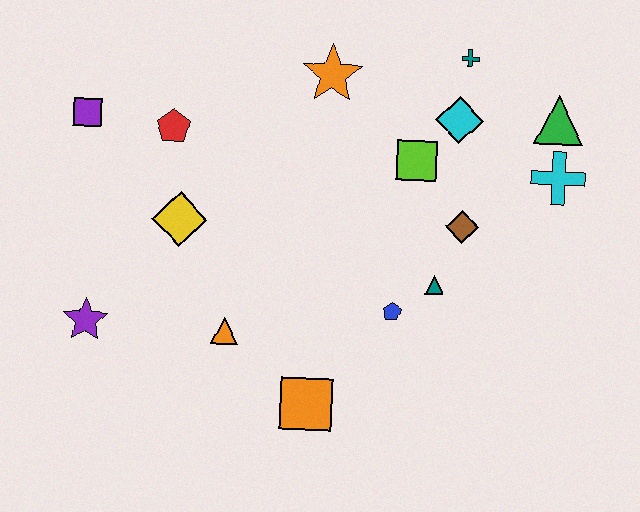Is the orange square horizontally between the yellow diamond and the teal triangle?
Yes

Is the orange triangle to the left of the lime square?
Yes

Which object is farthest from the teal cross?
The purple star is farthest from the teal cross.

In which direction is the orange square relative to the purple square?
The orange square is below the purple square.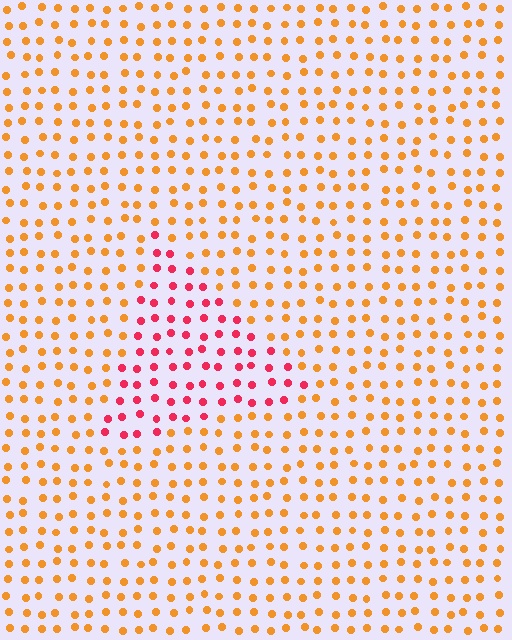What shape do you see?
I see a triangle.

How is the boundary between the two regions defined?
The boundary is defined purely by a slight shift in hue (about 47 degrees). Spacing, size, and orientation are identical on both sides.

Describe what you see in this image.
The image is filled with small orange elements in a uniform arrangement. A triangle-shaped region is visible where the elements are tinted to a slightly different hue, forming a subtle color boundary.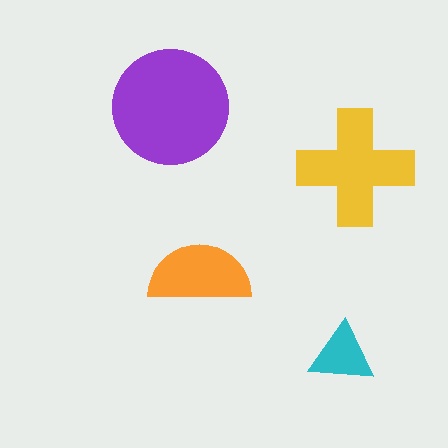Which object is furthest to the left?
The purple circle is leftmost.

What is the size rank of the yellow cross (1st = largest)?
2nd.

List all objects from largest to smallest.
The purple circle, the yellow cross, the orange semicircle, the cyan triangle.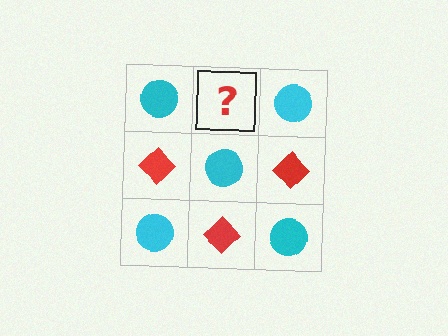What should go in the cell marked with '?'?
The missing cell should contain a red diamond.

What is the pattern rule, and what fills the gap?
The rule is that it alternates cyan circle and red diamond in a checkerboard pattern. The gap should be filled with a red diamond.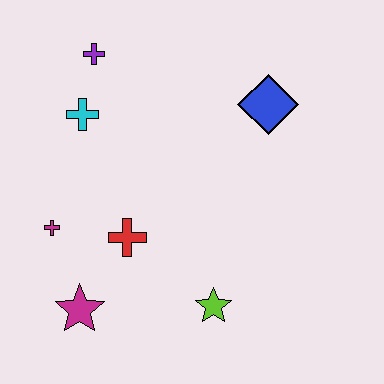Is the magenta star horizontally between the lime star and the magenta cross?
Yes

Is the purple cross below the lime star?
No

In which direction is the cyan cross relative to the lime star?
The cyan cross is above the lime star.